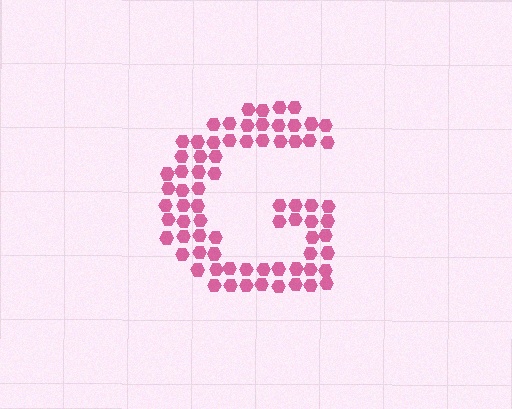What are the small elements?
The small elements are hexagons.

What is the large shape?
The large shape is the letter G.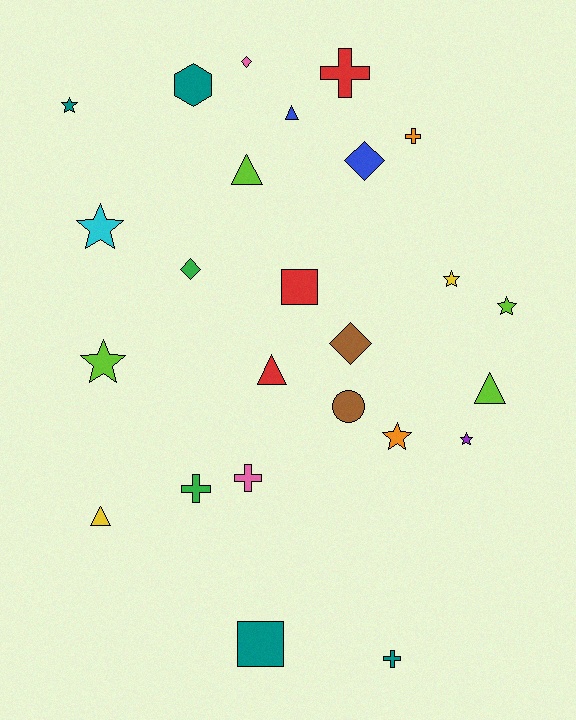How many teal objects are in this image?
There are 4 teal objects.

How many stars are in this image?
There are 7 stars.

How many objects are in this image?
There are 25 objects.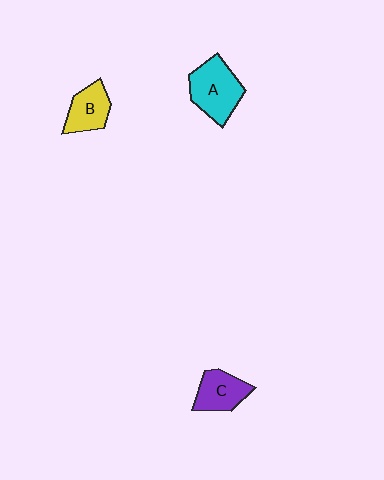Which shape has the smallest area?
Shape B (yellow).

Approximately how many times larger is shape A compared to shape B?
Approximately 1.5 times.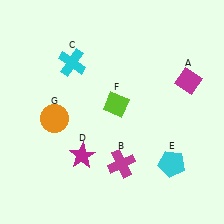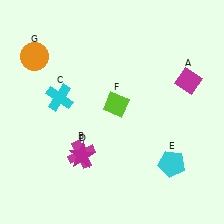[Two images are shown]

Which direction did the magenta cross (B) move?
The magenta cross (B) moved left.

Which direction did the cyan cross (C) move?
The cyan cross (C) moved down.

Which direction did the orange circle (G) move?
The orange circle (G) moved up.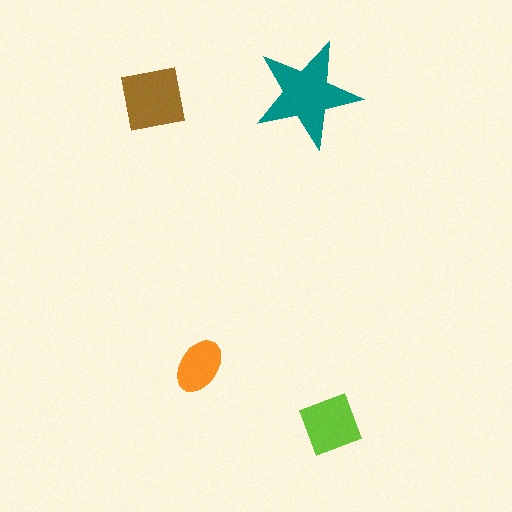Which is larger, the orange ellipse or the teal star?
The teal star.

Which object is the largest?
The teal star.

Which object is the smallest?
The orange ellipse.